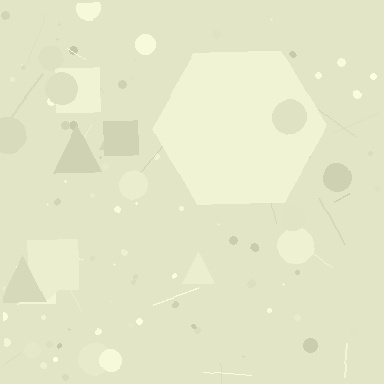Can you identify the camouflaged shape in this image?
The camouflaged shape is a hexagon.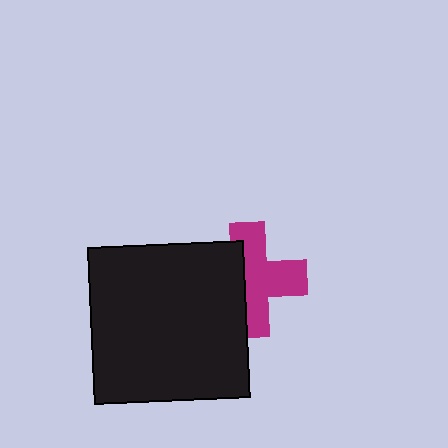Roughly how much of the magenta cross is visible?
About half of it is visible (roughly 60%).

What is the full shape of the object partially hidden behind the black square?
The partially hidden object is a magenta cross.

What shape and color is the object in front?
The object in front is a black square.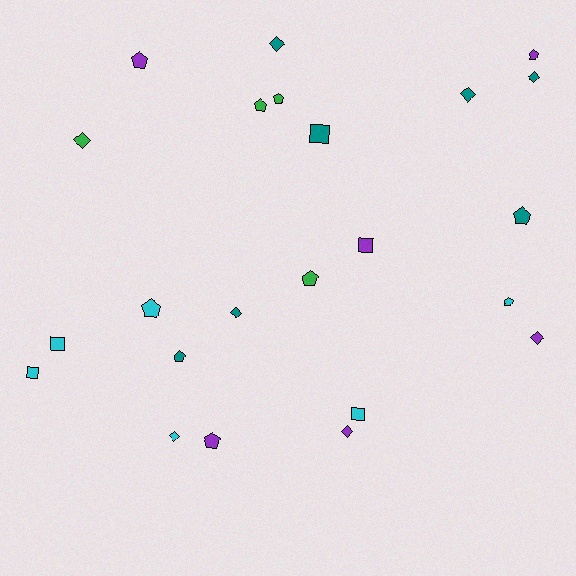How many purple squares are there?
There is 1 purple square.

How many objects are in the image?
There are 23 objects.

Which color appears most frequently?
Teal, with 7 objects.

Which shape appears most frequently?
Pentagon, with 10 objects.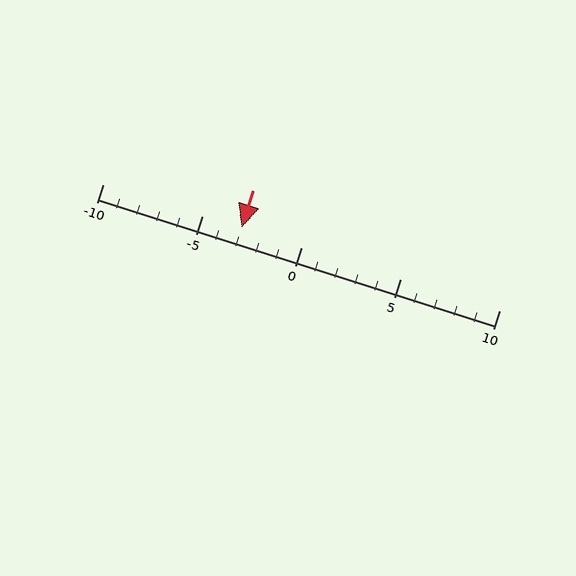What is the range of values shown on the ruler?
The ruler shows values from -10 to 10.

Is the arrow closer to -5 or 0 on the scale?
The arrow is closer to -5.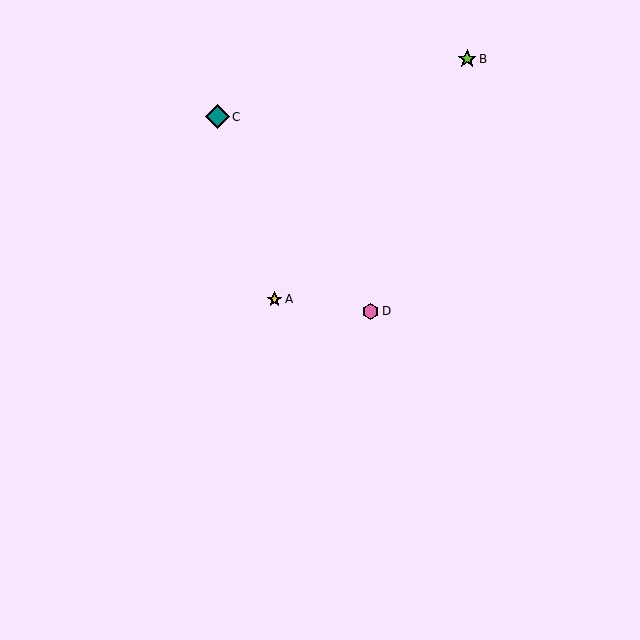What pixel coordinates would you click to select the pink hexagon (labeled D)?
Click at (371, 311) to select the pink hexagon D.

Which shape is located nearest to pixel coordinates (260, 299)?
The yellow star (labeled A) at (274, 299) is nearest to that location.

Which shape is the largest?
The teal diamond (labeled C) is the largest.